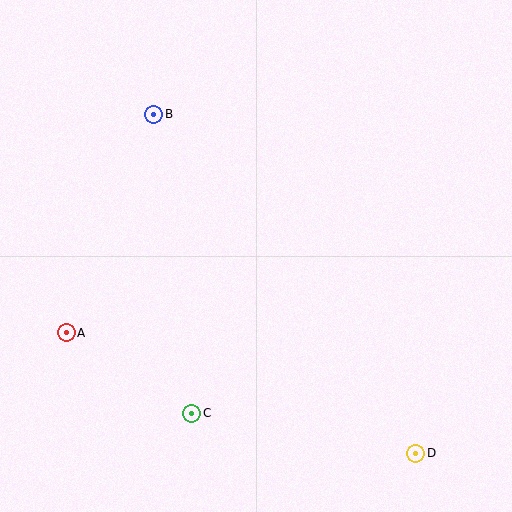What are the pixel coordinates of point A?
Point A is at (66, 332).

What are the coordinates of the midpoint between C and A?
The midpoint between C and A is at (129, 373).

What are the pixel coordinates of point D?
Point D is at (416, 453).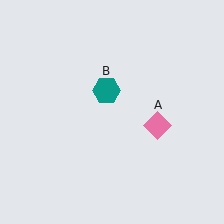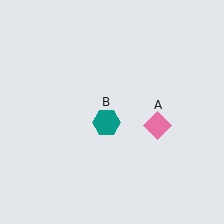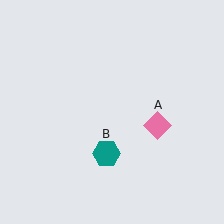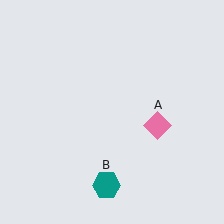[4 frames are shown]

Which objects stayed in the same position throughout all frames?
Pink diamond (object A) remained stationary.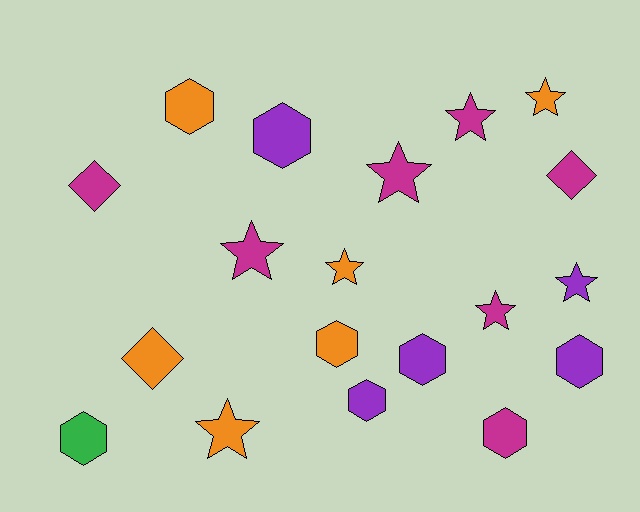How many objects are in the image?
There are 19 objects.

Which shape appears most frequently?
Hexagon, with 8 objects.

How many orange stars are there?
There are 3 orange stars.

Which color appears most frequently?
Magenta, with 7 objects.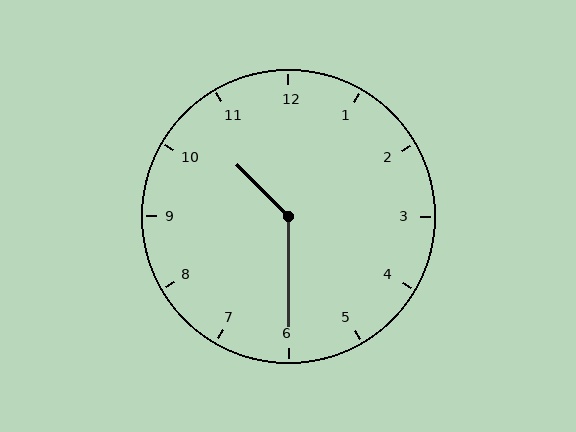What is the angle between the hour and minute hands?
Approximately 135 degrees.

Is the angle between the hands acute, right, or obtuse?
It is obtuse.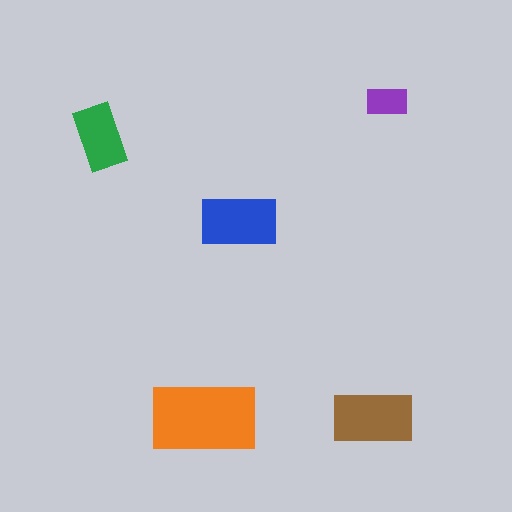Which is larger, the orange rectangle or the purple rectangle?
The orange one.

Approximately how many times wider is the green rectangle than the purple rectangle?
About 1.5 times wider.